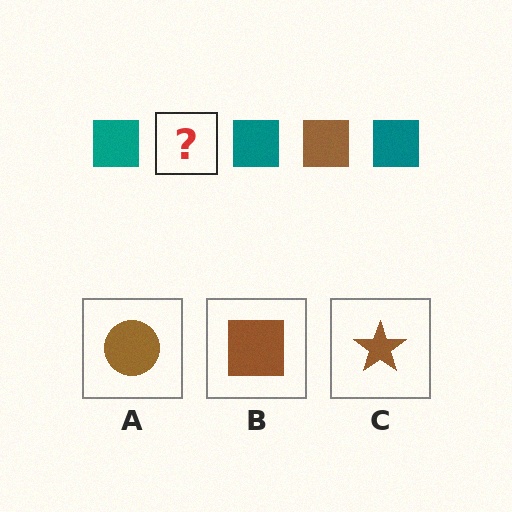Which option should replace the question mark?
Option B.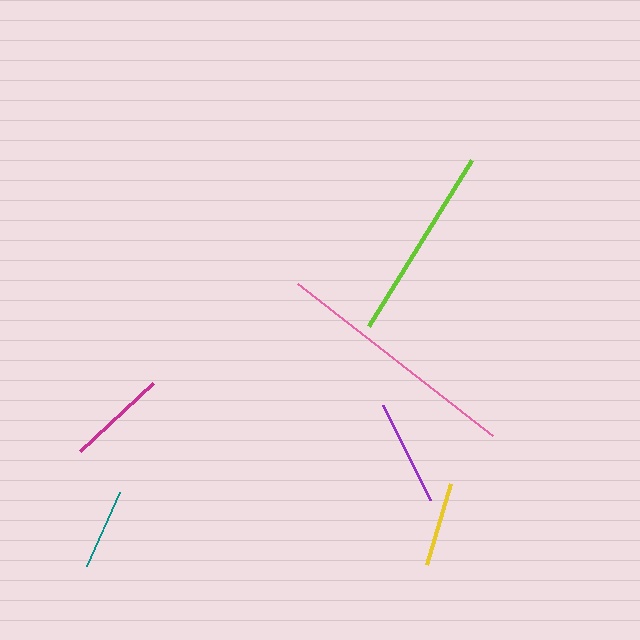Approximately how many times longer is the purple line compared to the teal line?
The purple line is approximately 1.3 times the length of the teal line.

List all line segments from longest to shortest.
From longest to shortest: pink, lime, purple, magenta, yellow, teal.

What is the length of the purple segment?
The purple segment is approximately 106 pixels long.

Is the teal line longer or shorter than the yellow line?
The yellow line is longer than the teal line.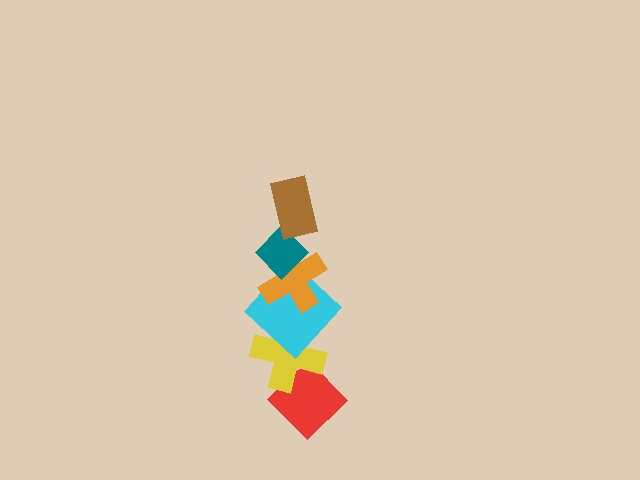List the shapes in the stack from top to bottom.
From top to bottom: the brown rectangle, the teal diamond, the orange cross, the cyan diamond, the yellow cross, the red diamond.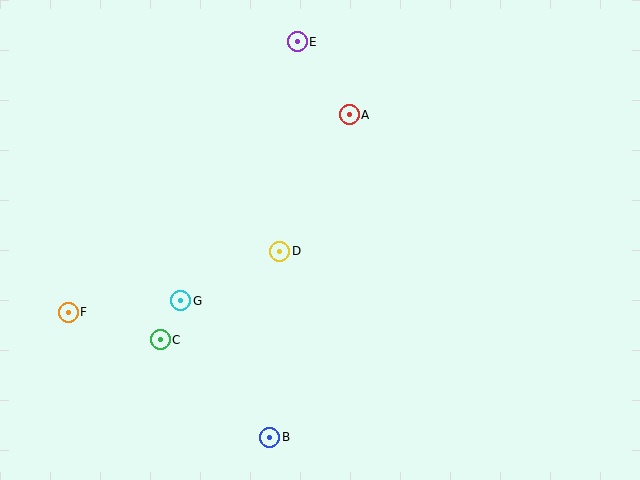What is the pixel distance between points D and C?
The distance between D and C is 149 pixels.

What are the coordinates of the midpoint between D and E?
The midpoint between D and E is at (288, 146).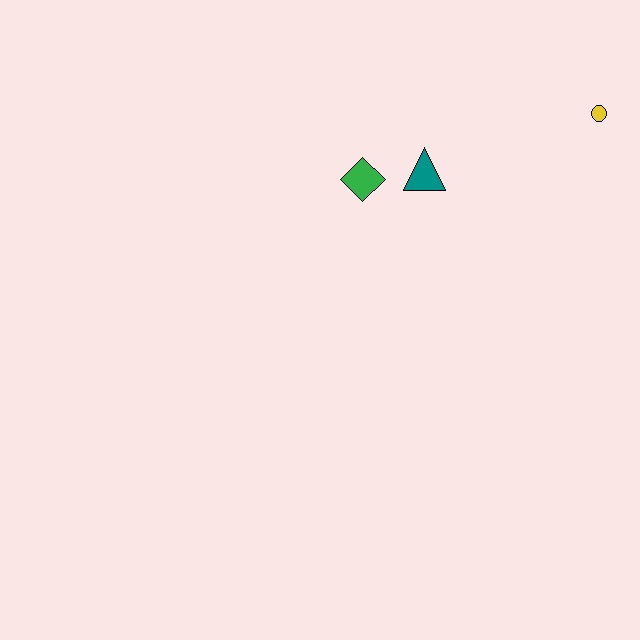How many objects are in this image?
There are 3 objects.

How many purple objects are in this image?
There are no purple objects.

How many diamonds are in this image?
There is 1 diamond.